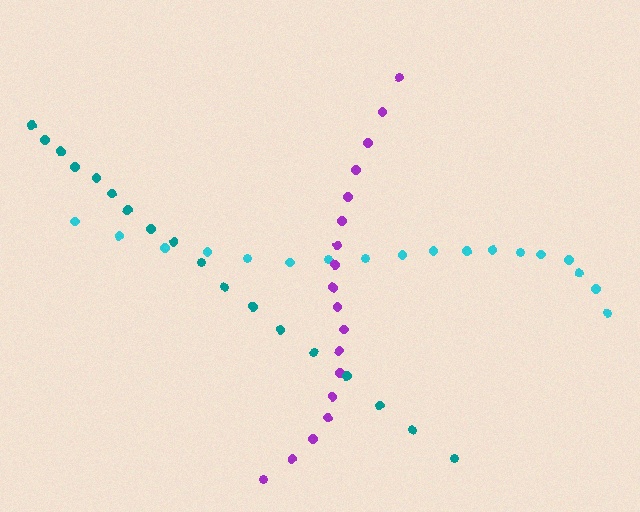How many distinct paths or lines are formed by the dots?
There are 3 distinct paths.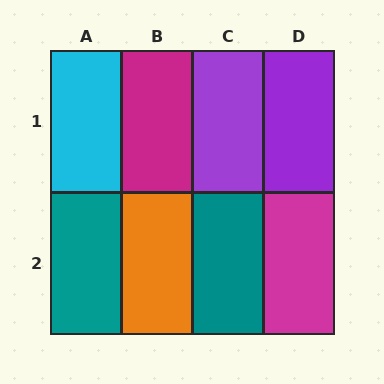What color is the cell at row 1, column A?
Cyan.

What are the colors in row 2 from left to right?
Teal, orange, teal, magenta.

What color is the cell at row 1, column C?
Purple.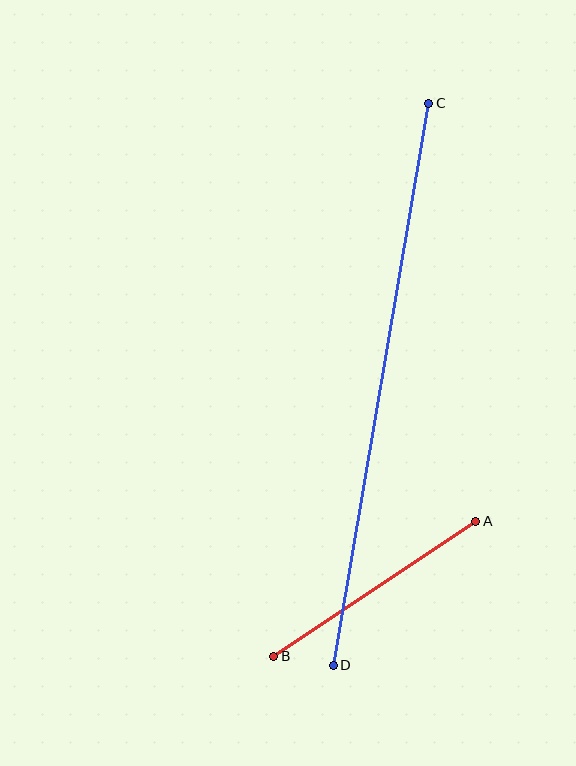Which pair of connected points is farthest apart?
Points C and D are farthest apart.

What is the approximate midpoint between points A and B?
The midpoint is at approximately (375, 589) pixels.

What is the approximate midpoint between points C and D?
The midpoint is at approximately (381, 384) pixels.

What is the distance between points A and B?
The distance is approximately 243 pixels.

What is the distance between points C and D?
The distance is approximately 570 pixels.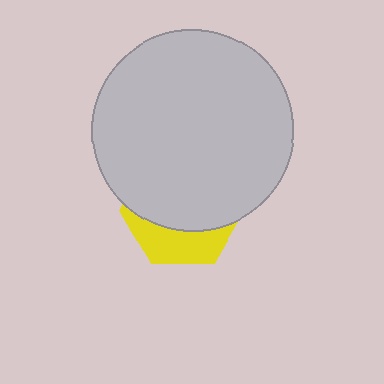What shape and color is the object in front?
The object in front is a light gray circle.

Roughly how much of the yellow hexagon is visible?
A small part of it is visible (roughly 32%).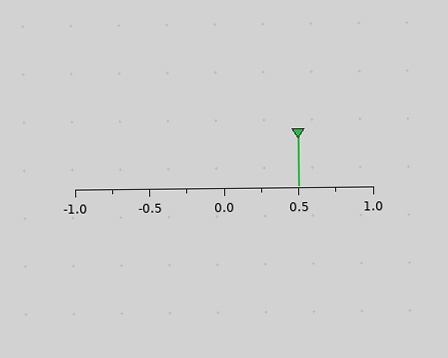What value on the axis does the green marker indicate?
The marker indicates approximately 0.5.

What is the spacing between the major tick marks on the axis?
The major ticks are spaced 0.5 apart.